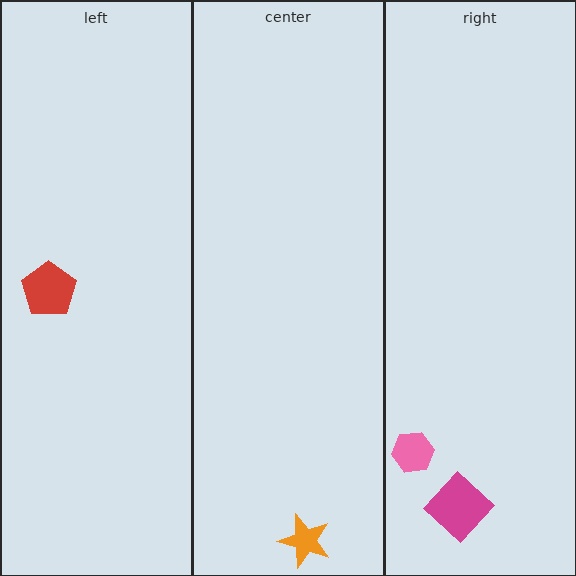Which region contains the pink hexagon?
The right region.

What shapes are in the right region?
The magenta diamond, the pink hexagon.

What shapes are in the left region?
The red pentagon.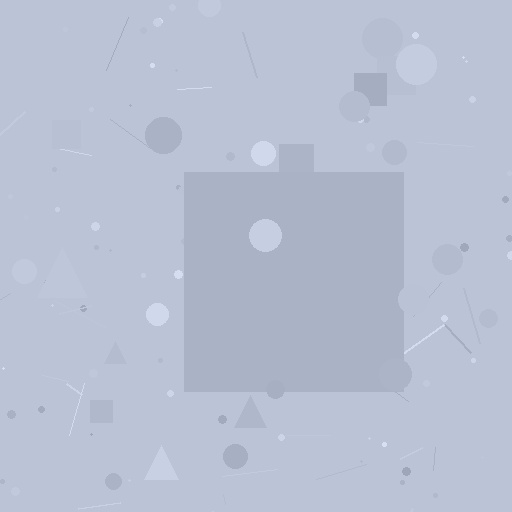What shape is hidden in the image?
A square is hidden in the image.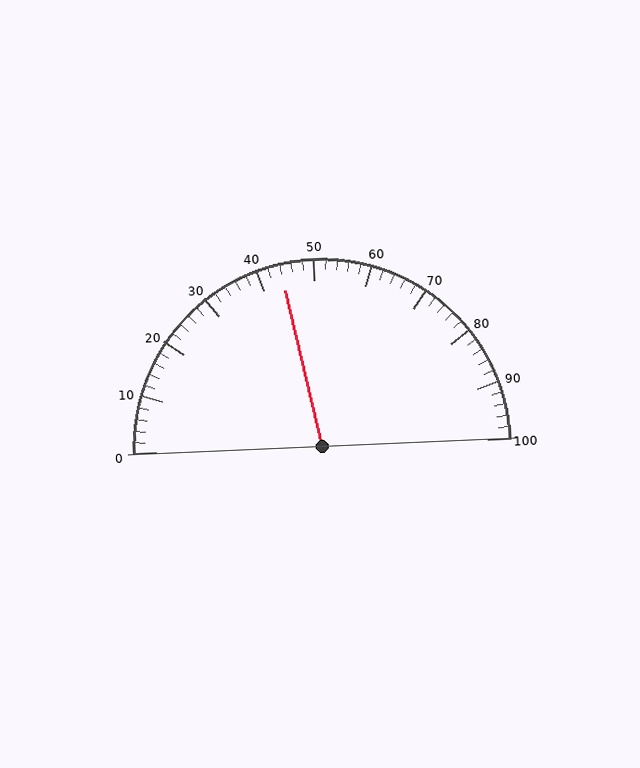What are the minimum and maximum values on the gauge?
The gauge ranges from 0 to 100.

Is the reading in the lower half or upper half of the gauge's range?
The reading is in the lower half of the range (0 to 100).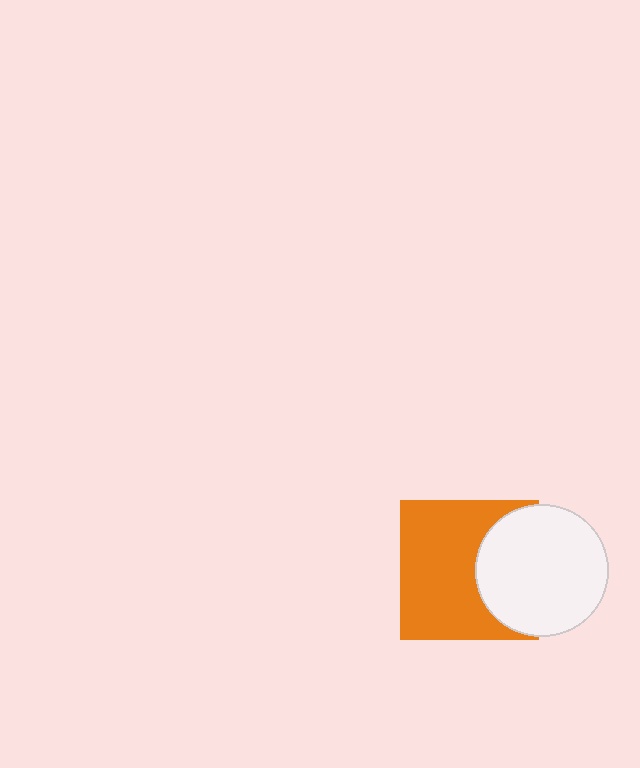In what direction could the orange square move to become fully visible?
The orange square could move left. That would shift it out from behind the white circle entirely.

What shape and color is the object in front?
The object in front is a white circle.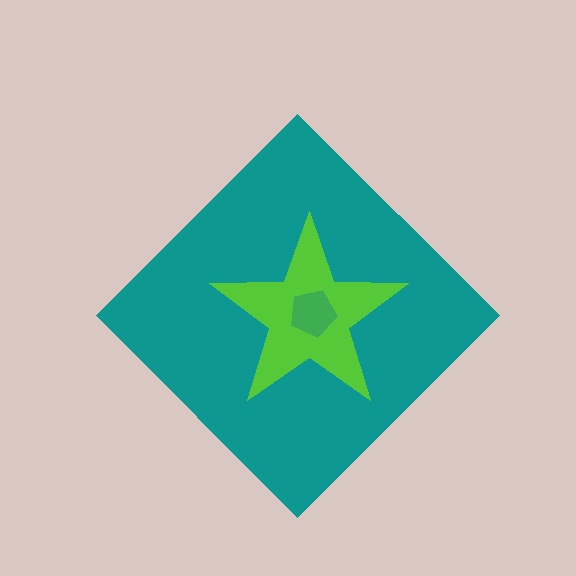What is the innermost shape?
The green pentagon.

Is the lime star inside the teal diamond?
Yes.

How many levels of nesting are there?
3.